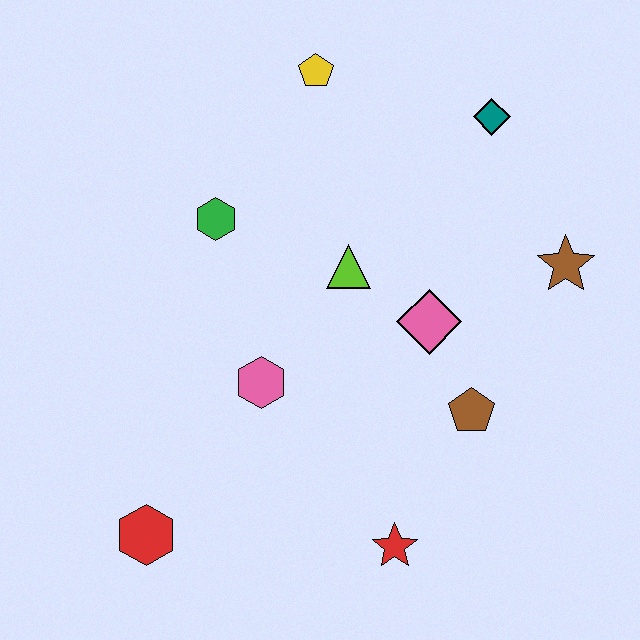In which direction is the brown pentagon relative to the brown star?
The brown pentagon is below the brown star.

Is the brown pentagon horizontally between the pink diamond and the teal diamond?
Yes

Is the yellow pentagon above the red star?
Yes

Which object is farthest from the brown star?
The red hexagon is farthest from the brown star.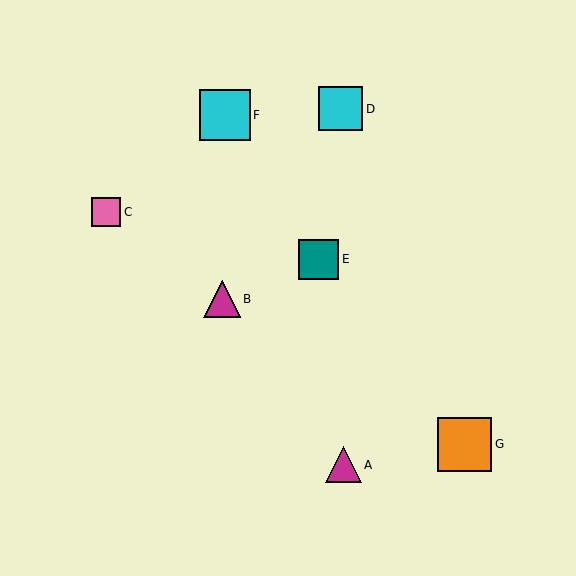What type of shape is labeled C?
Shape C is a pink square.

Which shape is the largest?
The orange square (labeled G) is the largest.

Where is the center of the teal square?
The center of the teal square is at (319, 259).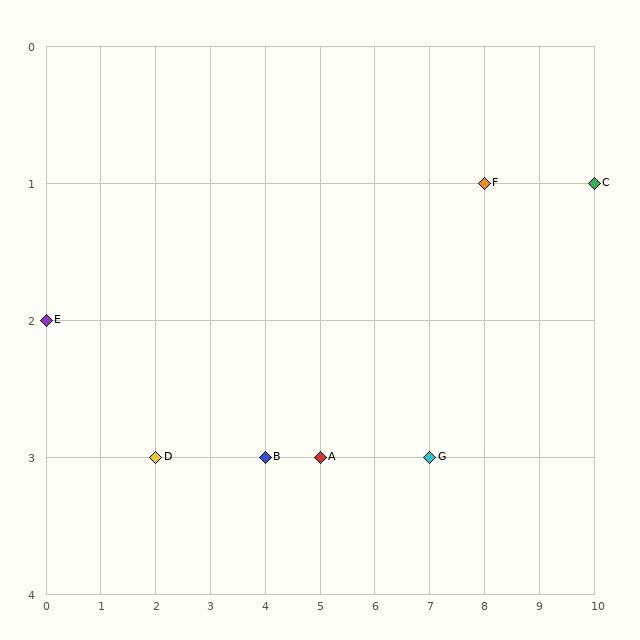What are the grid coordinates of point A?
Point A is at grid coordinates (5, 3).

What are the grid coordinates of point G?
Point G is at grid coordinates (7, 3).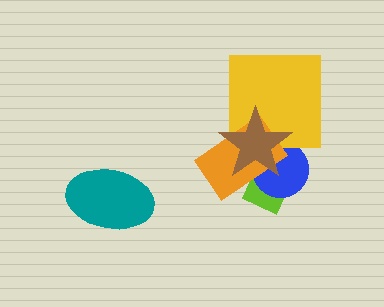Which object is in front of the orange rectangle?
The brown star is in front of the orange rectangle.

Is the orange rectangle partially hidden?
Yes, it is partially covered by another shape.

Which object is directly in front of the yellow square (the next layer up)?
The orange rectangle is directly in front of the yellow square.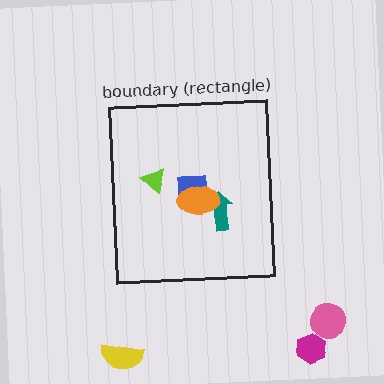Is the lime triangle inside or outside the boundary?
Inside.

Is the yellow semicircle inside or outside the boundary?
Outside.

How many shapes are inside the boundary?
4 inside, 3 outside.